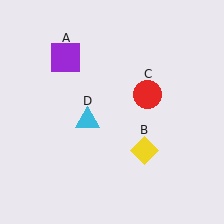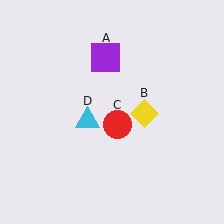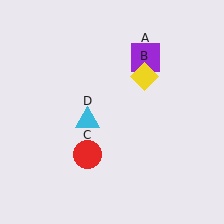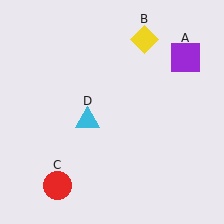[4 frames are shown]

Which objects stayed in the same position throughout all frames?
Cyan triangle (object D) remained stationary.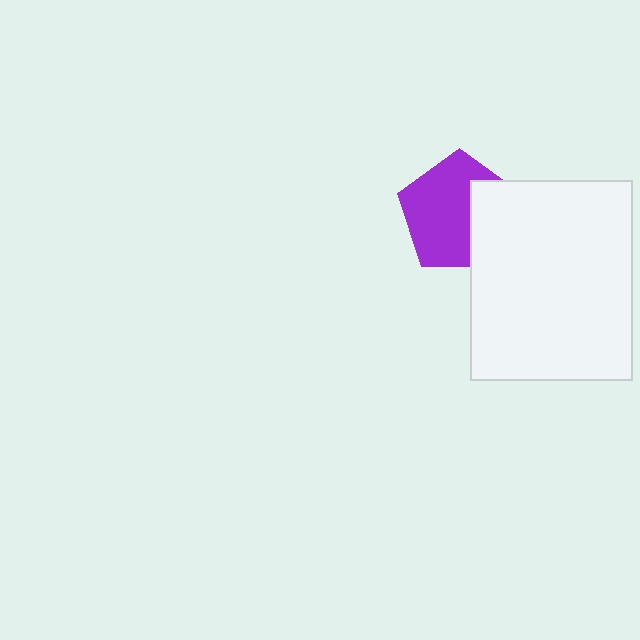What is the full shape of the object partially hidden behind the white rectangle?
The partially hidden object is a purple pentagon.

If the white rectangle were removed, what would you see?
You would see the complete purple pentagon.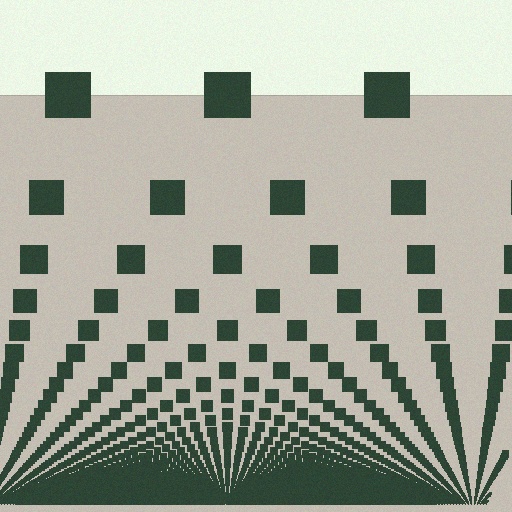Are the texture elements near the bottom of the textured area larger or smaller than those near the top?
Smaller. The gradient is inverted — elements near the bottom are smaller and denser.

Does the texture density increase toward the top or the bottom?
Density increases toward the bottom.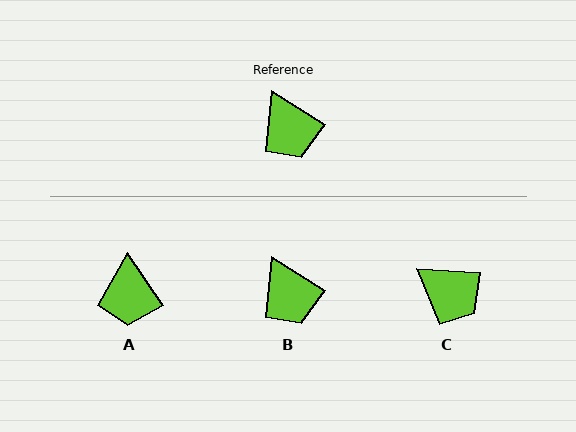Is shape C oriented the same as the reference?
No, it is off by about 28 degrees.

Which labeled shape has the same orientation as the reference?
B.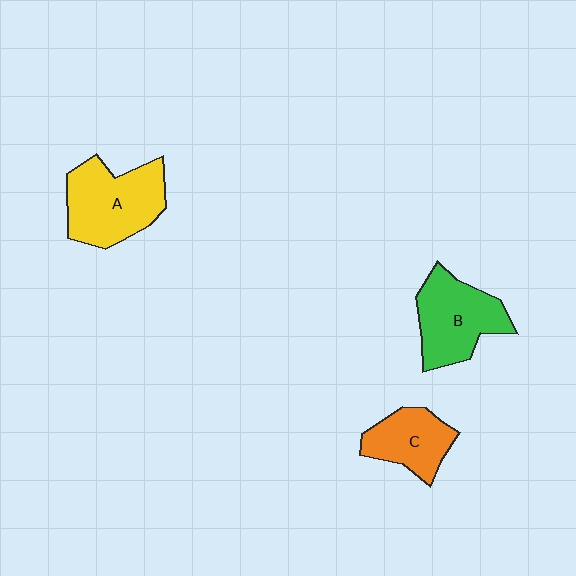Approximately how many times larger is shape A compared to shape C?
Approximately 1.5 times.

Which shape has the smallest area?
Shape C (orange).